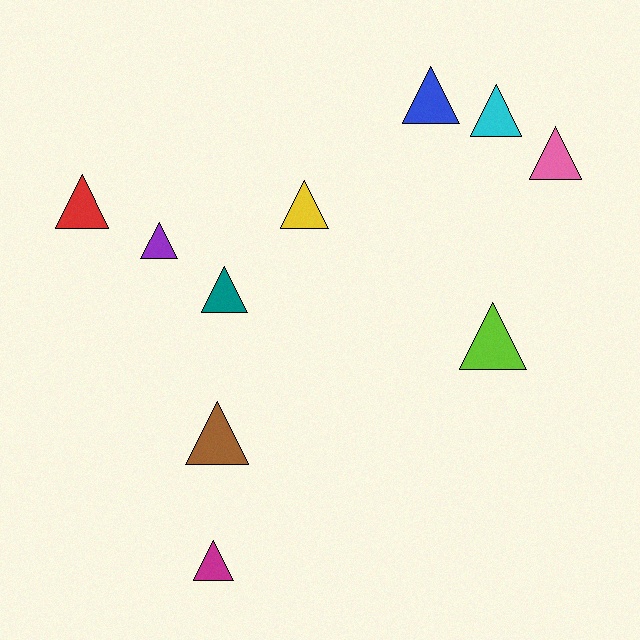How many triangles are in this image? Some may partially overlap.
There are 10 triangles.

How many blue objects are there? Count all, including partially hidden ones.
There is 1 blue object.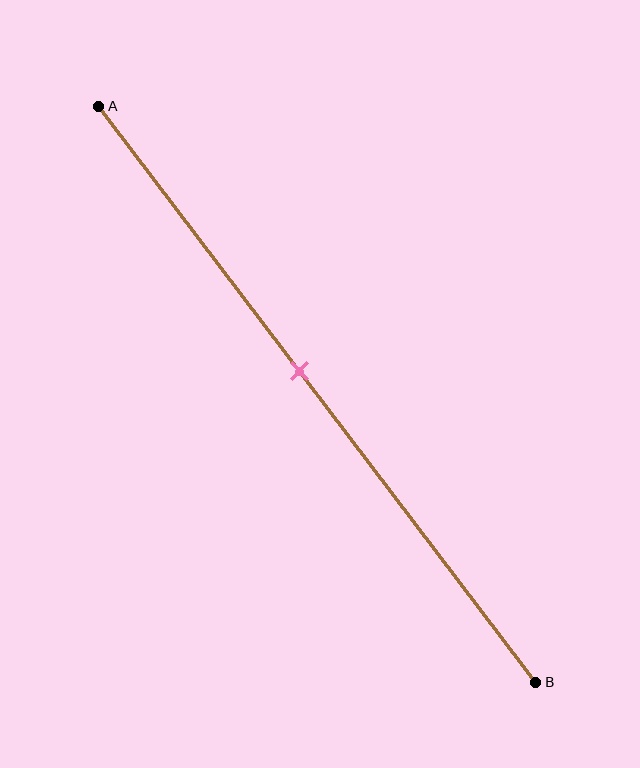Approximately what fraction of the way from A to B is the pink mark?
The pink mark is approximately 45% of the way from A to B.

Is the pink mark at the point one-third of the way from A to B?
No, the mark is at about 45% from A, not at the 33% one-third point.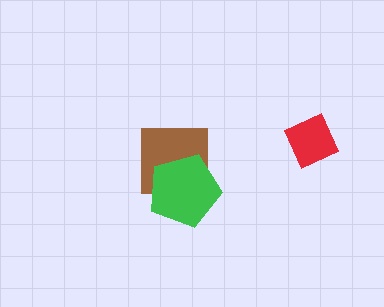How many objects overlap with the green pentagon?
1 object overlaps with the green pentagon.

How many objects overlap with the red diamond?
0 objects overlap with the red diamond.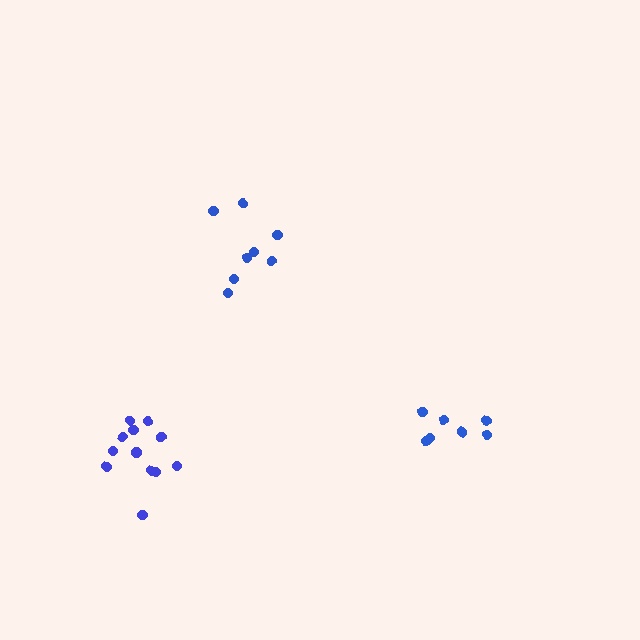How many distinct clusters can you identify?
There are 3 distinct clusters.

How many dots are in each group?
Group 1: 8 dots, Group 2: 8 dots, Group 3: 12 dots (28 total).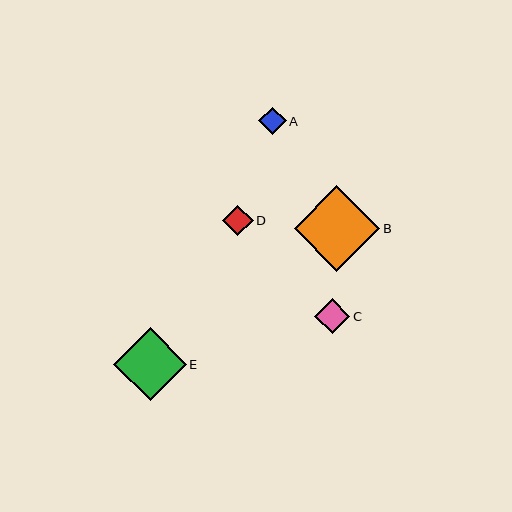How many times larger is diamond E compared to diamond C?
Diamond E is approximately 2.1 times the size of diamond C.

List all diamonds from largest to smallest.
From largest to smallest: B, E, C, D, A.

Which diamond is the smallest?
Diamond A is the smallest with a size of approximately 27 pixels.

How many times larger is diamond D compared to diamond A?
Diamond D is approximately 1.1 times the size of diamond A.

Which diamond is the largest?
Diamond B is the largest with a size of approximately 86 pixels.